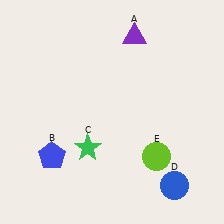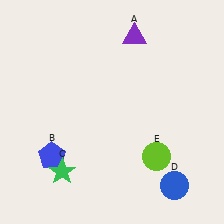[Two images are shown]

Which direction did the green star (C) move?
The green star (C) moved left.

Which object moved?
The green star (C) moved left.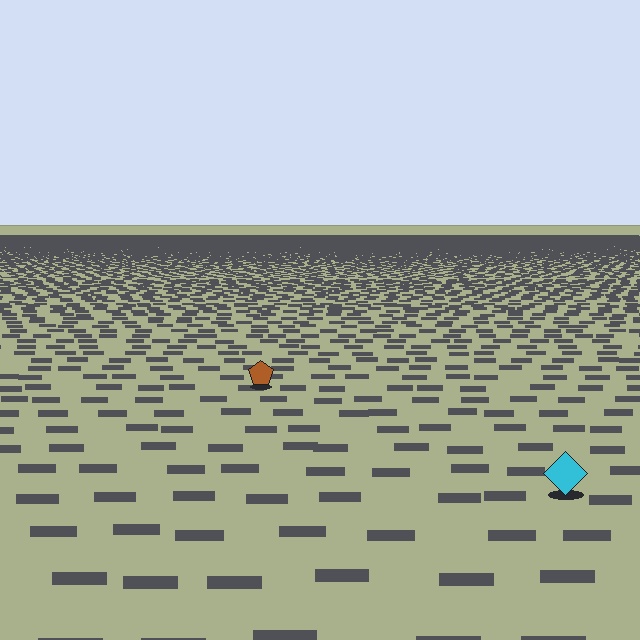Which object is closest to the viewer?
The cyan diamond is closest. The texture marks near it are larger and more spread out.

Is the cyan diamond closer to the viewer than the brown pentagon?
Yes. The cyan diamond is closer — you can tell from the texture gradient: the ground texture is coarser near it.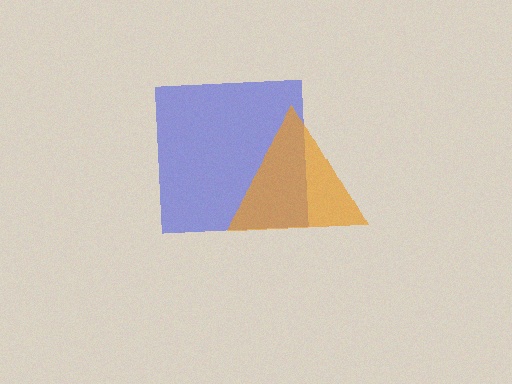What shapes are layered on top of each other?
The layered shapes are: a blue square, an orange triangle.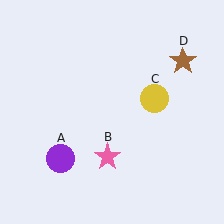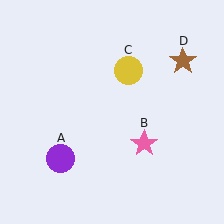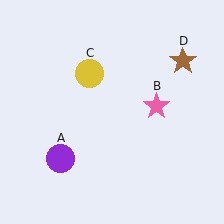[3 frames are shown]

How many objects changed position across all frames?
2 objects changed position: pink star (object B), yellow circle (object C).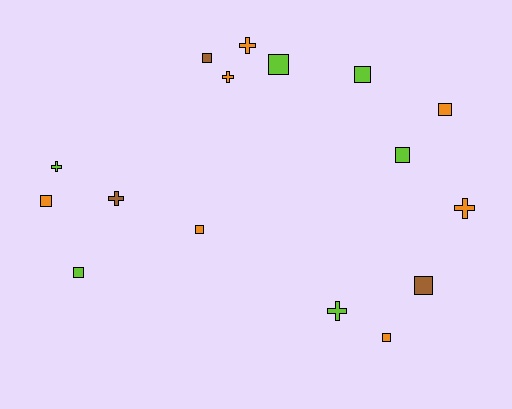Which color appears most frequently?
Orange, with 7 objects.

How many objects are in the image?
There are 16 objects.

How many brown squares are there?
There are 2 brown squares.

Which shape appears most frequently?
Square, with 10 objects.